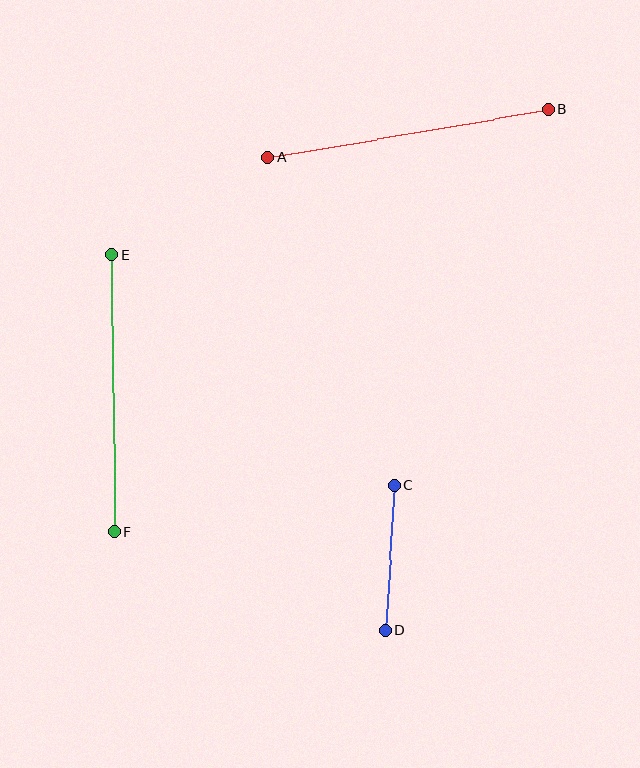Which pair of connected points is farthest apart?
Points A and B are farthest apart.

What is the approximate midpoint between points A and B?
The midpoint is at approximately (408, 133) pixels.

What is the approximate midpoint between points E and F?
The midpoint is at approximately (113, 393) pixels.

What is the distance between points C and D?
The distance is approximately 145 pixels.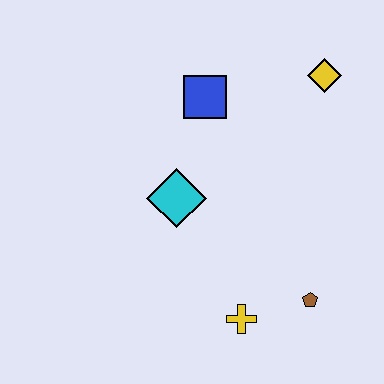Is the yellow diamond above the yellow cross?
Yes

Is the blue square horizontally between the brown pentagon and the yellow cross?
No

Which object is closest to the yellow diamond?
The blue square is closest to the yellow diamond.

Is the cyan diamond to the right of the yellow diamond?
No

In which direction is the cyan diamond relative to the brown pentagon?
The cyan diamond is to the left of the brown pentagon.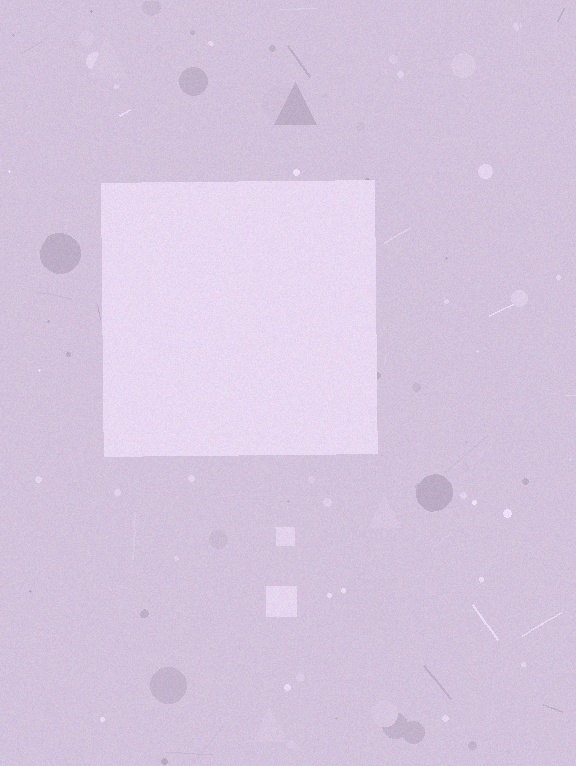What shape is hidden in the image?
A square is hidden in the image.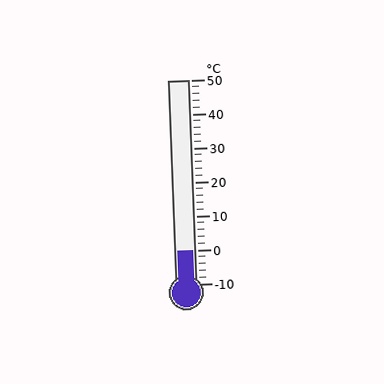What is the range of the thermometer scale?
The thermometer scale ranges from -10°C to 50°C.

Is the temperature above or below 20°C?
The temperature is below 20°C.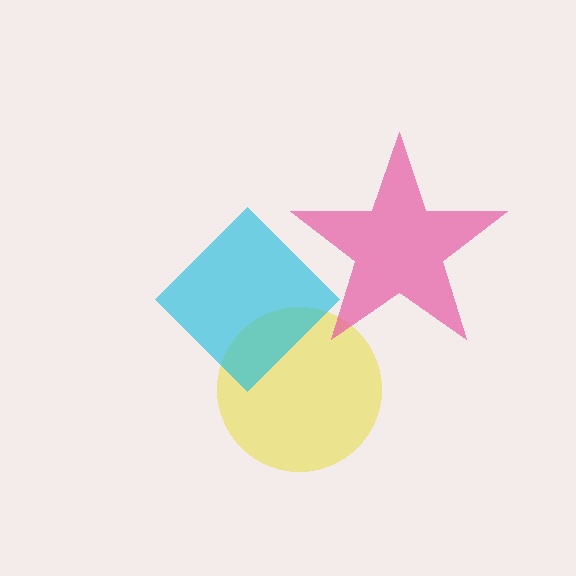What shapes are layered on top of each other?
The layered shapes are: a yellow circle, a pink star, a cyan diamond.